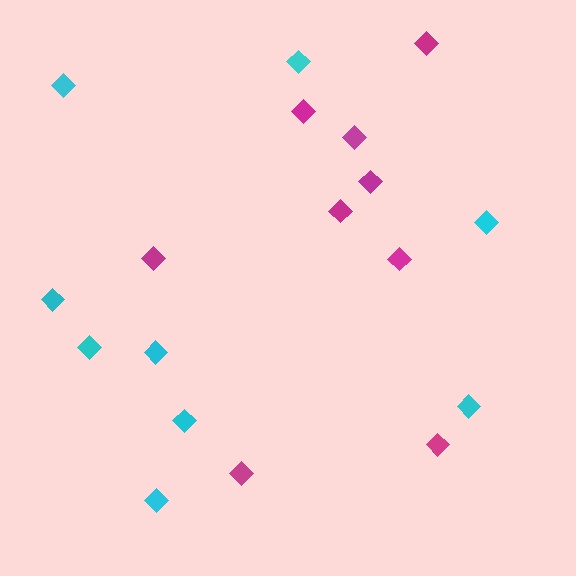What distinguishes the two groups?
There are 2 groups: one group of magenta diamonds (9) and one group of cyan diamonds (9).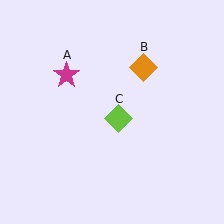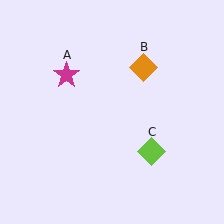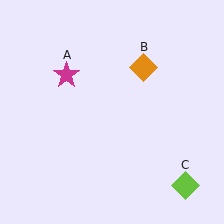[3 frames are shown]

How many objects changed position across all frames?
1 object changed position: lime diamond (object C).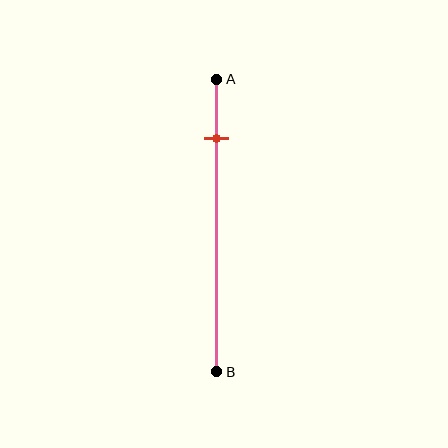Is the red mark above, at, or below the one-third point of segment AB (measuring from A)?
The red mark is above the one-third point of segment AB.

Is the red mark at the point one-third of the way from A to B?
No, the mark is at about 20% from A, not at the 33% one-third point.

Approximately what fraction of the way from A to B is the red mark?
The red mark is approximately 20% of the way from A to B.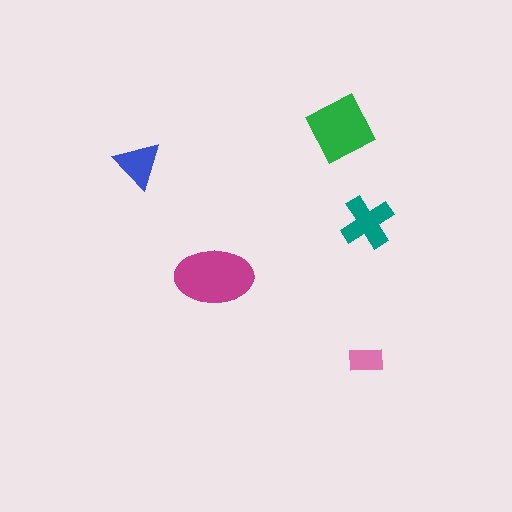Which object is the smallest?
The pink rectangle.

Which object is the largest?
The magenta ellipse.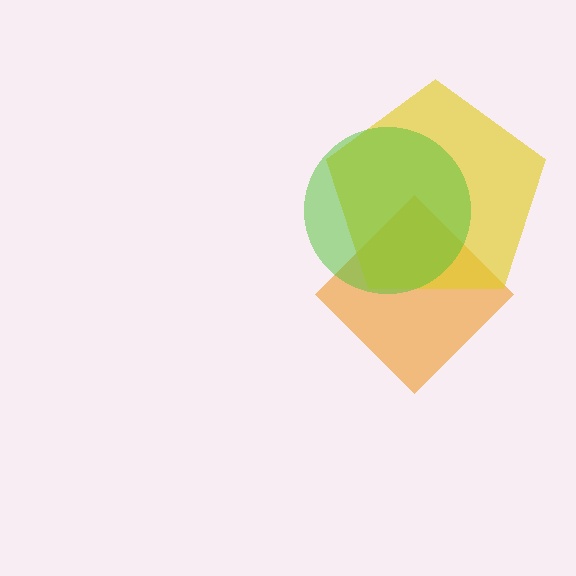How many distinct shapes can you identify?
There are 3 distinct shapes: an orange diamond, a yellow pentagon, a lime circle.